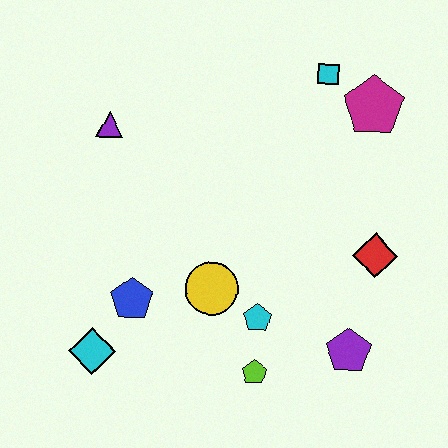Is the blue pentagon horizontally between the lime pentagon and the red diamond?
No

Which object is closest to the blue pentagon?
The cyan diamond is closest to the blue pentagon.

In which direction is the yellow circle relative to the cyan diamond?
The yellow circle is to the right of the cyan diamond.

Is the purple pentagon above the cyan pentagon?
No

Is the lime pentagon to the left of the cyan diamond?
No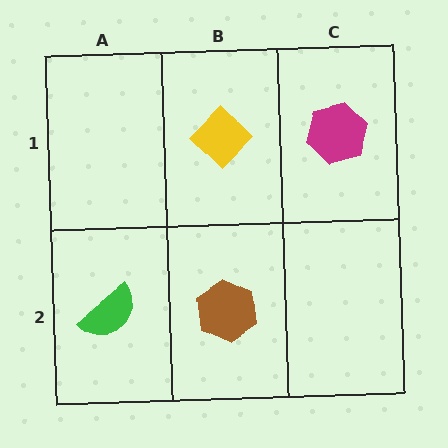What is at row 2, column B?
A brown hexagon.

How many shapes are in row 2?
2 shapes.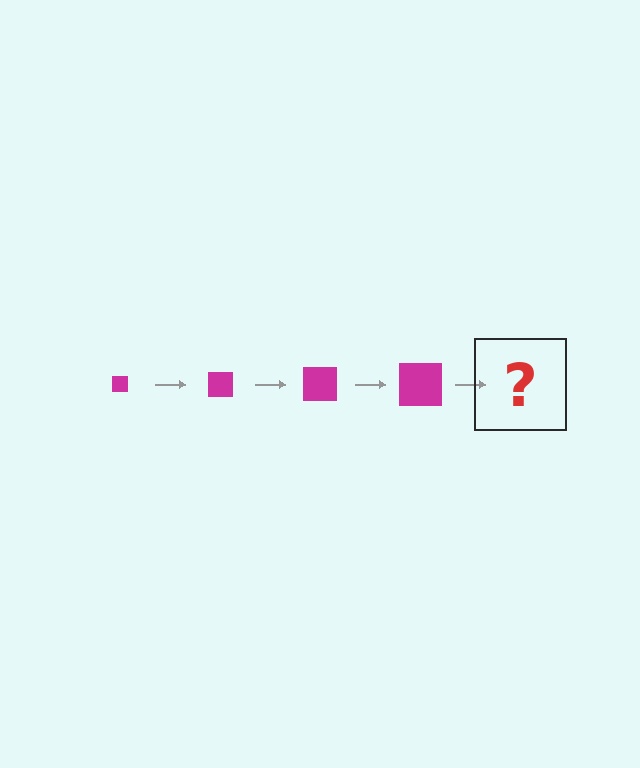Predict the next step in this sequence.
The next step is a magenta square, larger than the previous one.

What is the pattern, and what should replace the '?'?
The pattern is that the square gets progressively larger each step. The '?' should be a magenta square, larger than the previous one.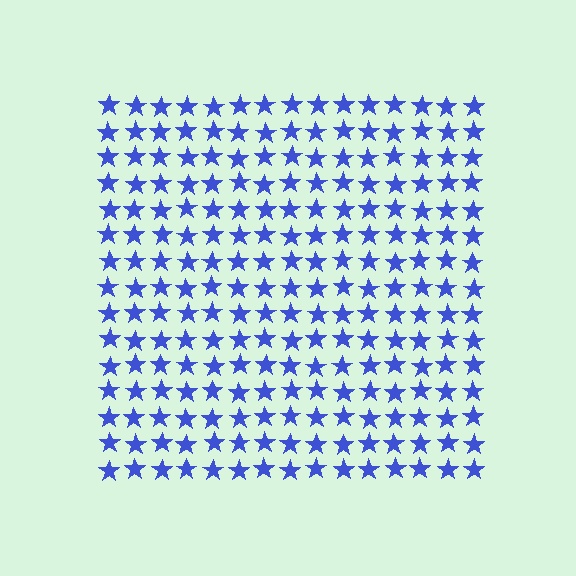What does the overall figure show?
The overall figure shows a square.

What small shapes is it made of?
It is made of small stars.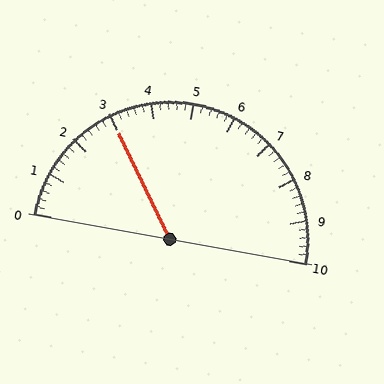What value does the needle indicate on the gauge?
The needle indicates approximately 3.0.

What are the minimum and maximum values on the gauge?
The gauge ranges from 0 to 10.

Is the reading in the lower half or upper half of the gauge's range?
The reading is in the lower half of the range (0 to 10).